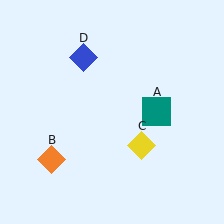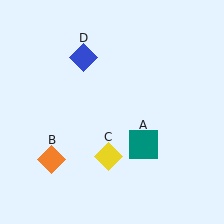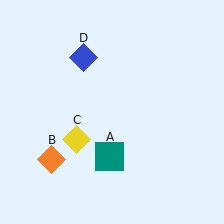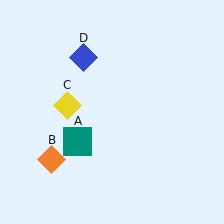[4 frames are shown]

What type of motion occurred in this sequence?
The teal square (object A), yellow diamond (object C) rotated clockwise around the center of the scene.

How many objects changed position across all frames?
2 objects changed position: teal square (object A), yellow diamond (object C).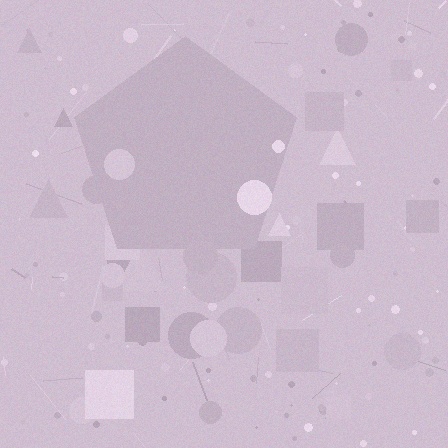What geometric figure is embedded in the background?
A pentagon is embedded in the background.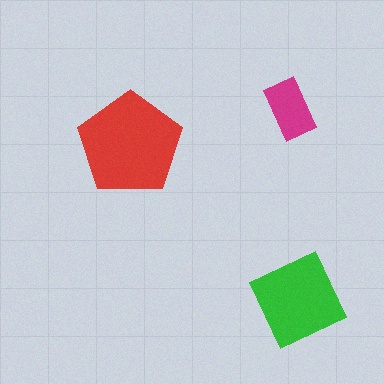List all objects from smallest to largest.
The magenta rectangle, the green square, the red pentagon.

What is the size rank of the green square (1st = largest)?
2nd.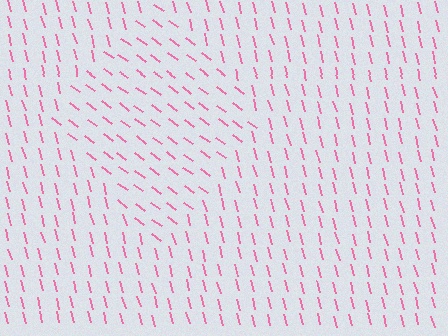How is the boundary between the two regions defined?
The boundary is defined purely by a change in line orientation (approximately 39 degrees difference). All lines are the same color and thickness.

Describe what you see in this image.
The image is filled with small pink line segments. A diamond region in the image has lines oriented differently from the surrounding lines, creating a visible texture boundary.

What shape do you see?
I see a diamond.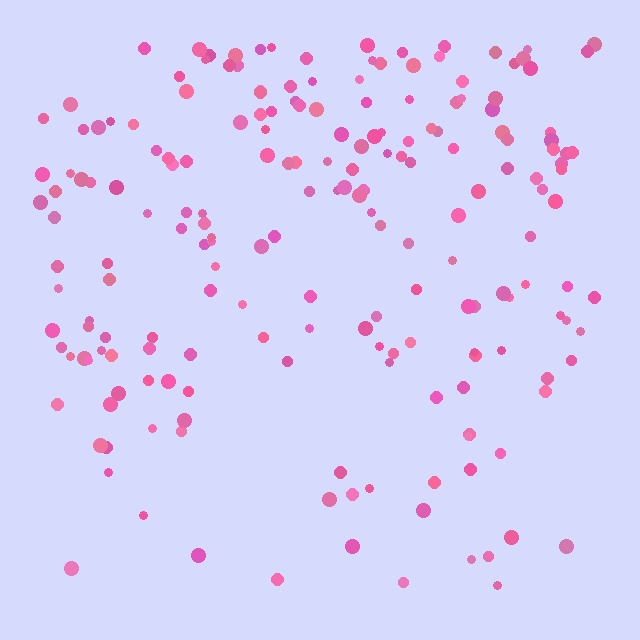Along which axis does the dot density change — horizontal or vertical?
Vertical.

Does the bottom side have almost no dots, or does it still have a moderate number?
Still a moderate number, just noticeably fewer than the top.